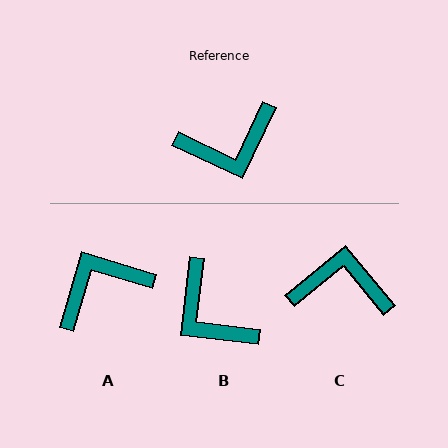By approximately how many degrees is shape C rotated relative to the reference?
Approximately 155 degrees counter-clockwise.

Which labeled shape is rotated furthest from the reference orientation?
A, about 171 degrees away.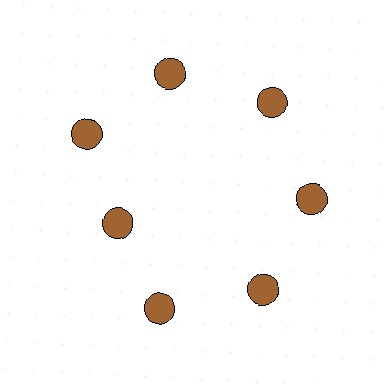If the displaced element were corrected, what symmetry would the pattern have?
It would have 7-fold rotational symmetry — the pattern would map onto itself every 51 degrees.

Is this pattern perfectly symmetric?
No. The 7 brown circles are arranged in a ring, but one element near the 8 o'clock position is pulled inward toward the center, breaking the 7-fold rotational symmetry.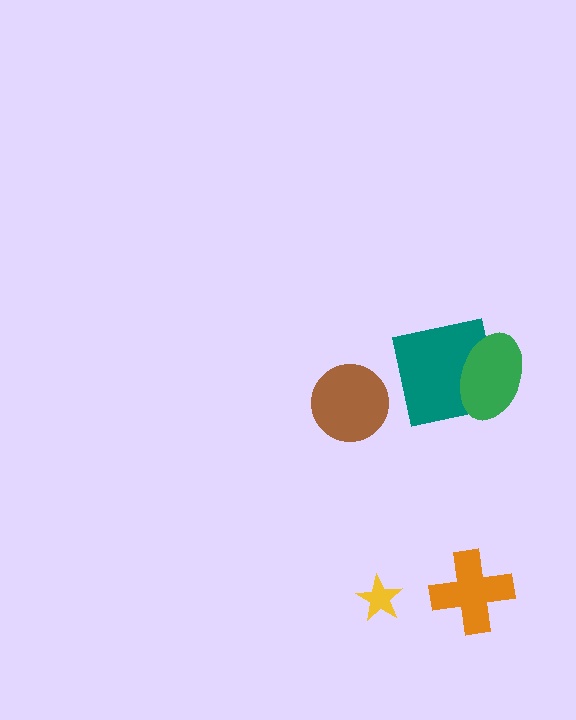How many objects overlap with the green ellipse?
1 object overlaps with the green ellipse.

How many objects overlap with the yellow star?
0 objects overlap with the yellow star.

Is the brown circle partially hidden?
No, no other shape covers it.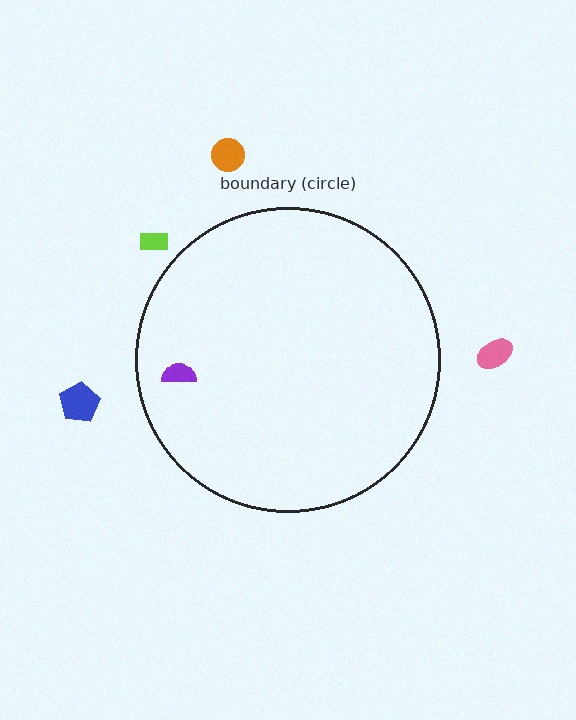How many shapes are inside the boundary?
1 inside, 4 outside.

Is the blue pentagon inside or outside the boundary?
Outside.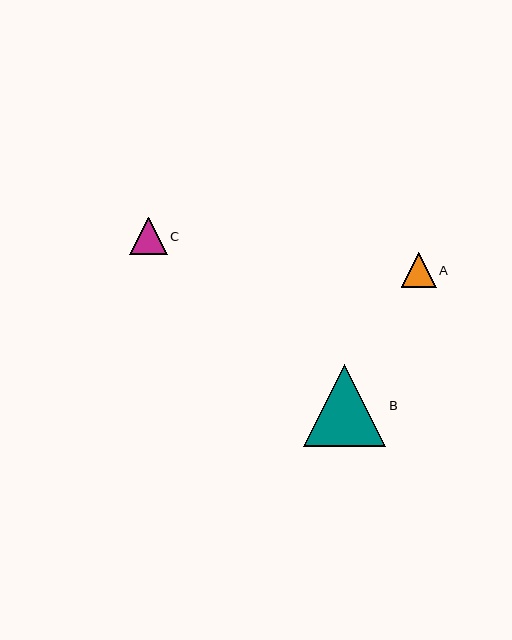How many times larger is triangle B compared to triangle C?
Triangle B is approximately 2.2 times the size of triangle C.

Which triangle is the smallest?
Triangle A is the smallest with a size of approximately 35 pixels.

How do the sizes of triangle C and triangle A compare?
Triangle C and triangle A are approximately the same size.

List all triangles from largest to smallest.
From largest to smallest: B, C, A.